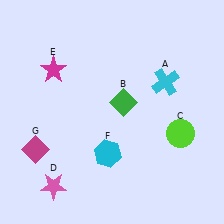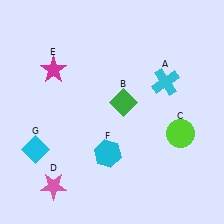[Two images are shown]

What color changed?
The diamond (G) changed from magenta in Image 1 to cyan in Image 2.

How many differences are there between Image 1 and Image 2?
There is 1 difference between the two images.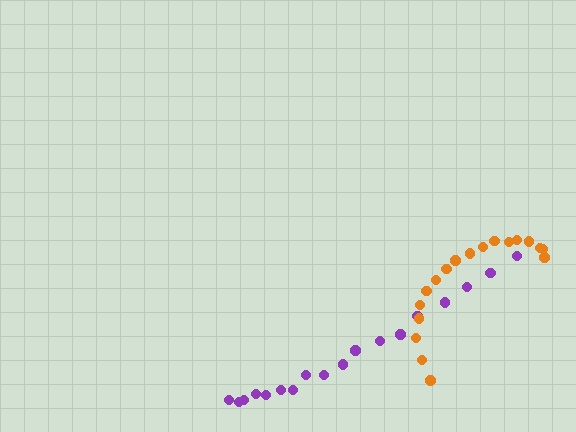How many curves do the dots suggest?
There are 2 distinct paths.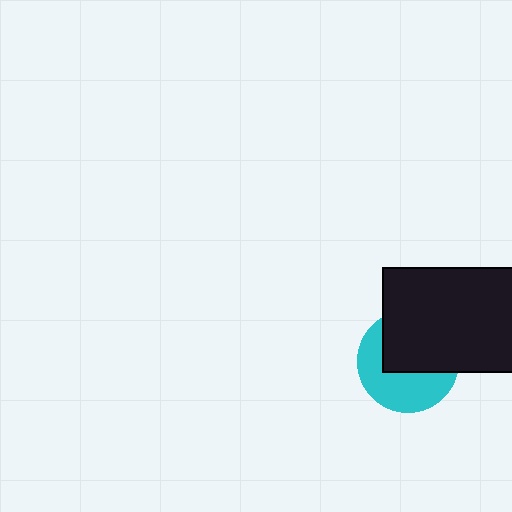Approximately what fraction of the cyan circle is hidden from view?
Roughly 52% of the cyan circle is hidden behind the black rectangle.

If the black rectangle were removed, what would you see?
You would see the complete cyan circle.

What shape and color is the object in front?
The object in front is a black rectangle.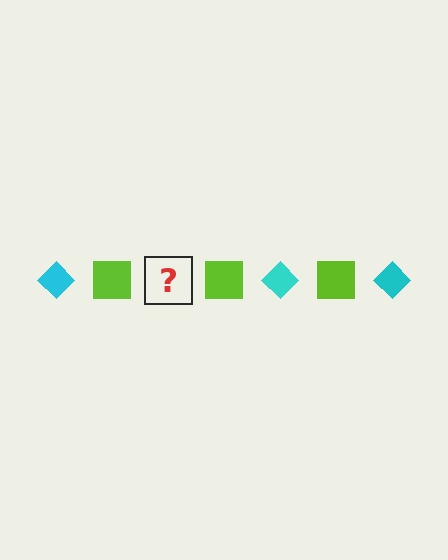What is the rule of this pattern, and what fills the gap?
The rule is that the pattern alternates between cyan diamond and lime square. The gap should be filled with a cyan diamond.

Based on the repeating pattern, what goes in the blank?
The blank should be a cyan diamond.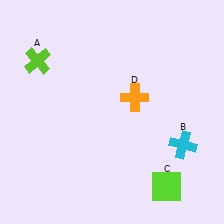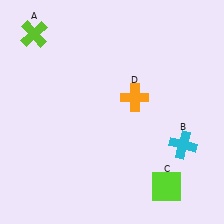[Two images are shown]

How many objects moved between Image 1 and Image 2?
1 object moved between the two images.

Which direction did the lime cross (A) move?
The lime cross (A) moved up.